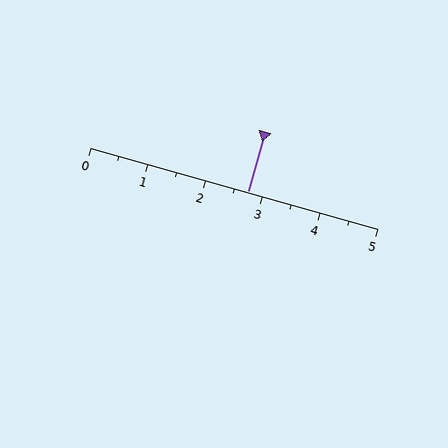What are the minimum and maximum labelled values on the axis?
The axis runs from 0 to 5.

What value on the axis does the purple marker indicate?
The marker indicates approximately 2.8.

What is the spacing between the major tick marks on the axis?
The major ticks are spaced 1 apart.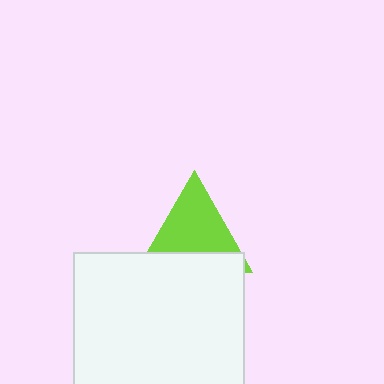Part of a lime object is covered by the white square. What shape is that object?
It is a triangle.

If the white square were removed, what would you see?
You would see the complete lime triangle.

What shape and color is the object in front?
The object in front is a white square.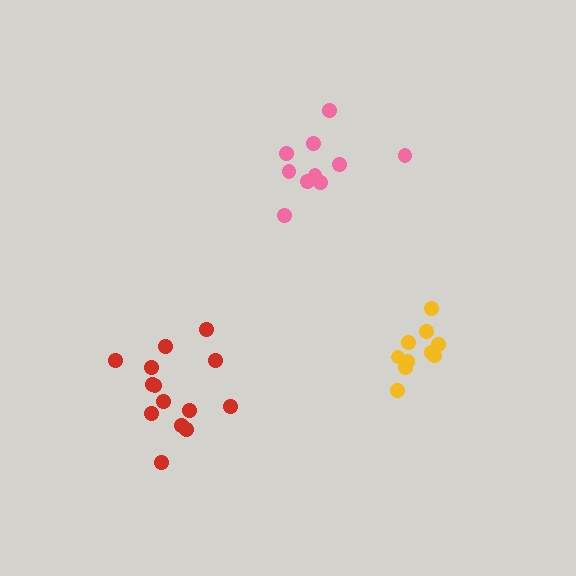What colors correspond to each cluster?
The clusters are colored: pink, yellow, red.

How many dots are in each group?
Group 1: 10 dots, Group 2: 10 dots, Group 3: 14 dots (34 total).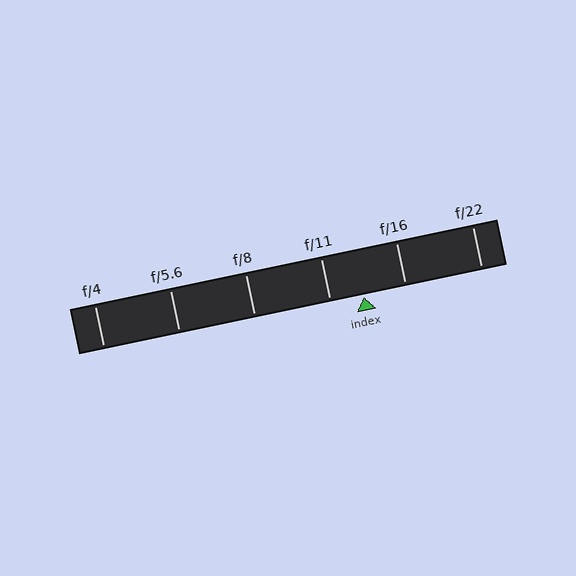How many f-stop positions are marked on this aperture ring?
There are 6 f-stop positions marked.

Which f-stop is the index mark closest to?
The index mark is closest to f/11.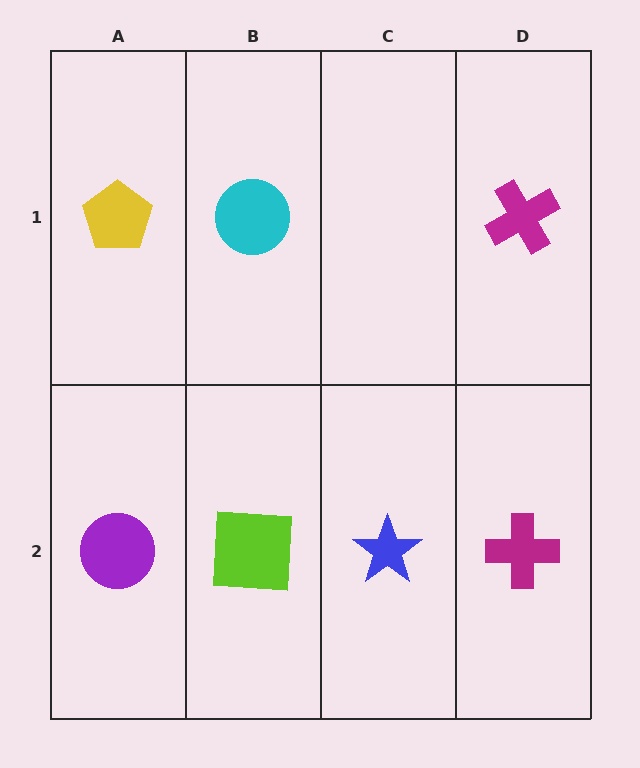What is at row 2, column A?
A purple circle.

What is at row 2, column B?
A lime square.